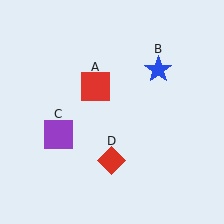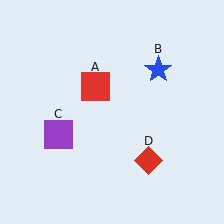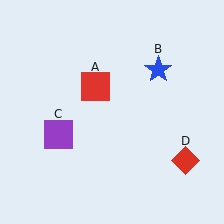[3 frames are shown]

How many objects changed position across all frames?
1 object changed position: red diamond (object D).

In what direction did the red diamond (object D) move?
The red diamond (object D) moved right.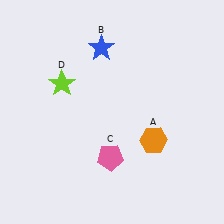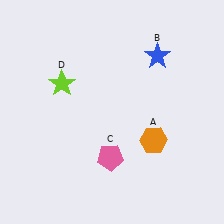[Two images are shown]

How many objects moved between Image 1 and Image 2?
1 object moved between the two images.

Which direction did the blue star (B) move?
The blue star (B) moved right.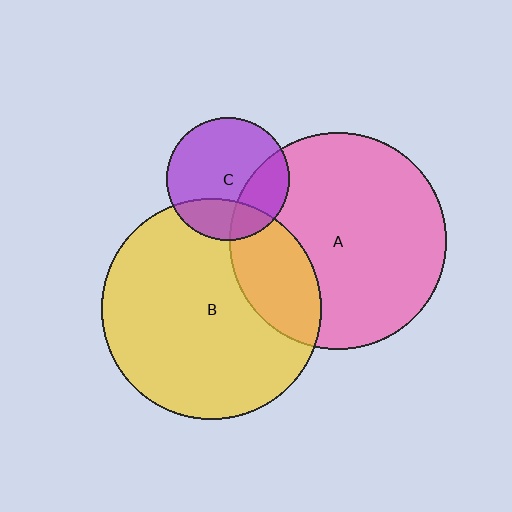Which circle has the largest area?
Circle B (yellow).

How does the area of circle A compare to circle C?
Approximately 3.1 times.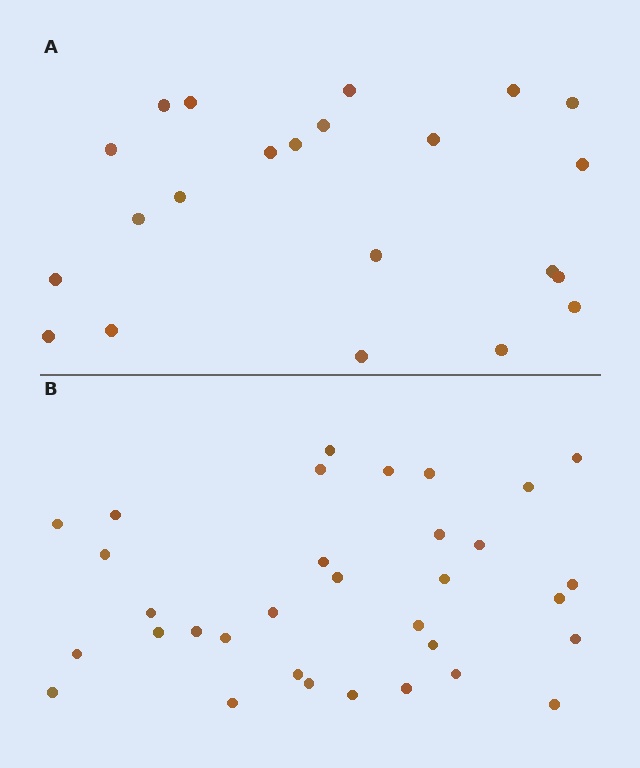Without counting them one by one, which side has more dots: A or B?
Region B (the bottom region) has more dots.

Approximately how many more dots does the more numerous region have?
Region B has roughly 12 or so more dots than region A.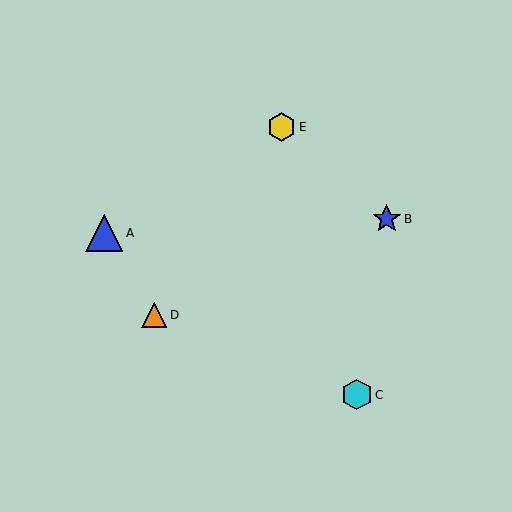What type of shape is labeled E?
Shape E is a yellow hexagon.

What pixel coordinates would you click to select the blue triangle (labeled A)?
Click at (104, 233) to select the blue triangle A.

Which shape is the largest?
The blue triangle (labeled A) is the largest.